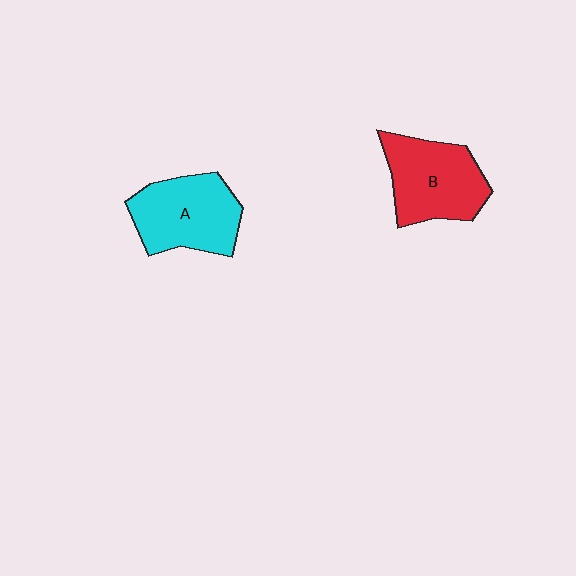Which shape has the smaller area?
Shape B (red).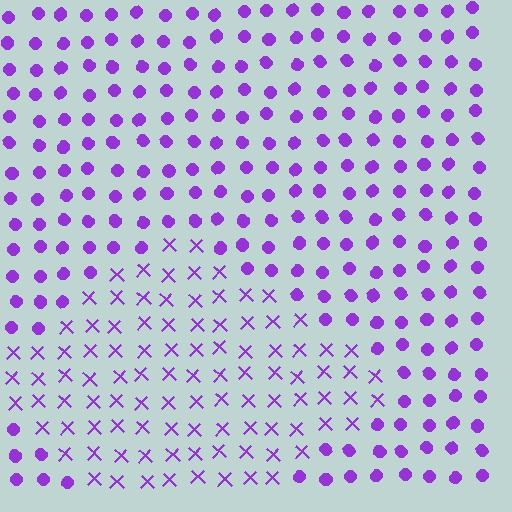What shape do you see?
I see a diamond.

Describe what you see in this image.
The image is filled with small purple elements arranged in a uniform grid. A diamond-shaped region contains X marks, while the surrounding area contains circles. The boundary is defined purely by the change in element shape.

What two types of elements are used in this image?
The image uses X marks inside the diamond region and circles outside it.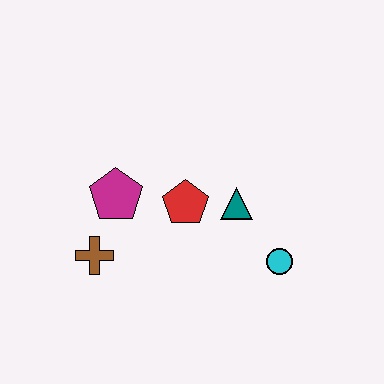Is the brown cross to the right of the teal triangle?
No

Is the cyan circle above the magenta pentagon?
No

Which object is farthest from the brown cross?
The cyan circle is farthest from the brown cross.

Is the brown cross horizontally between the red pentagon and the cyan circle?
No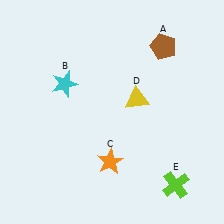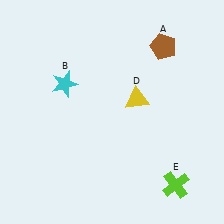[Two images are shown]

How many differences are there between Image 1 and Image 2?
There is 1 difference between the two images.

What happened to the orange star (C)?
The orange star (C) was removed in Image 2. It was in the bottom-left area of Image 1.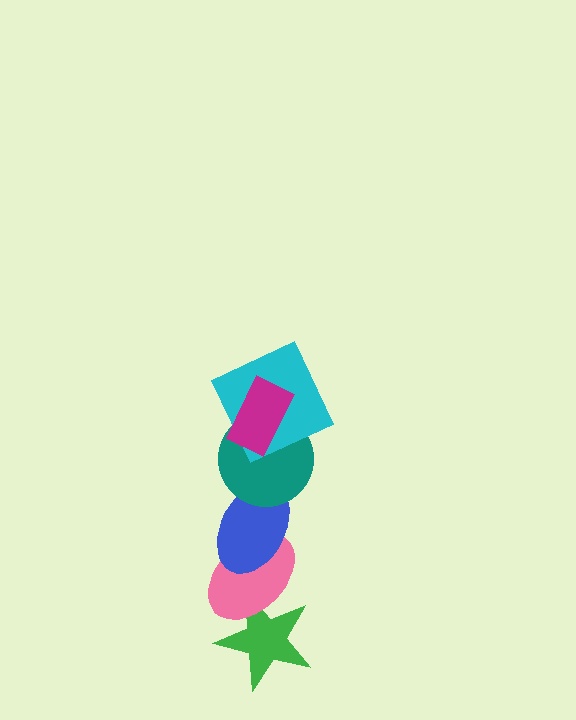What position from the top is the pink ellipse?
The pink ellipse is 5th from the top.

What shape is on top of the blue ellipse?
The teal circle is on top of the blue ellipse.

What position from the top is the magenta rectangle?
The magenta rectangle is 1st from the top.